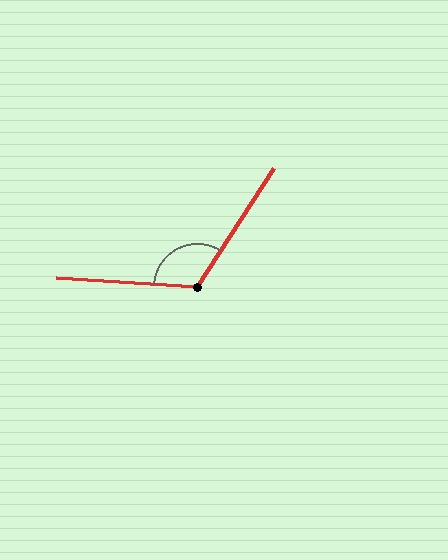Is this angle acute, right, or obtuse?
It is obtuse.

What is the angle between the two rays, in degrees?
Approximately 119 degrees.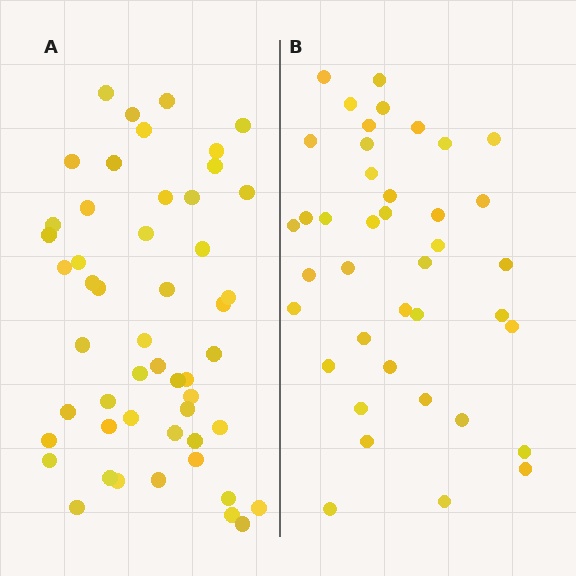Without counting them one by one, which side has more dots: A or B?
Region A (the left region) has more dots.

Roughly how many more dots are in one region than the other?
Region A has roughly 12 or so more dots than region B.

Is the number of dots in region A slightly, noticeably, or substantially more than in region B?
Region A has noticeably more, but not dramatically so. The ratio is roughly 1.3 to 1.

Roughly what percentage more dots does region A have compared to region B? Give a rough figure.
About 30% more.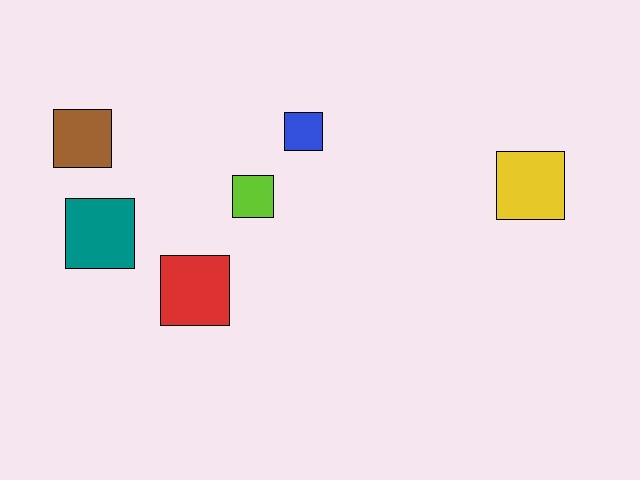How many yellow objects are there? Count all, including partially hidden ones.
There is 1 yellow object.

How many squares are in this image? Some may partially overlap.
There are 6 squares.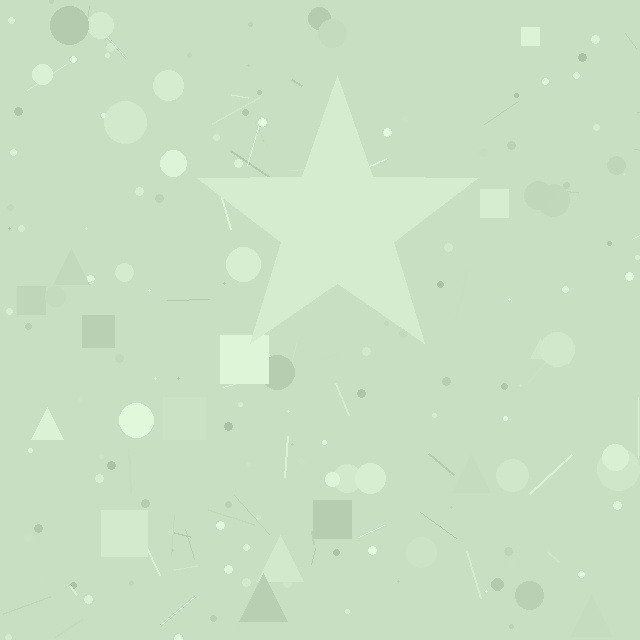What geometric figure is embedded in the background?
A star is embedded in the background.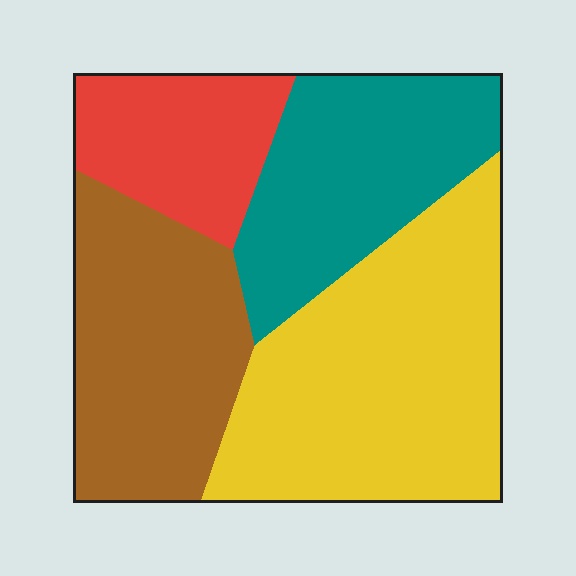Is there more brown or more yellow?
Yellow.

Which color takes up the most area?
Yellow, at roughly 35%.